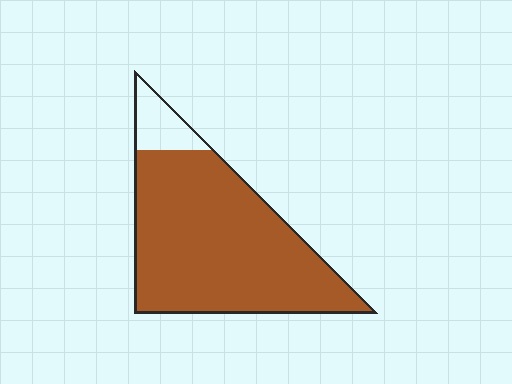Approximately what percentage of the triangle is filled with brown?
Approximately 90%.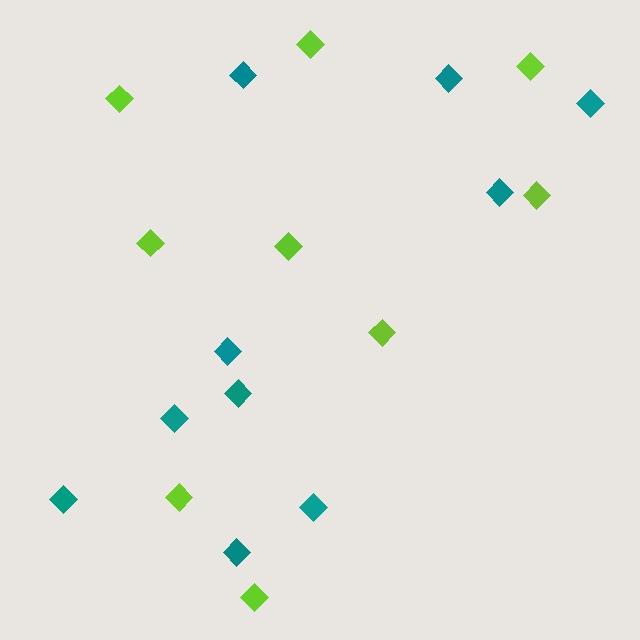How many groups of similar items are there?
There are 2 groups: one group of teal diamonds (10) and one group of lime diamonds (9).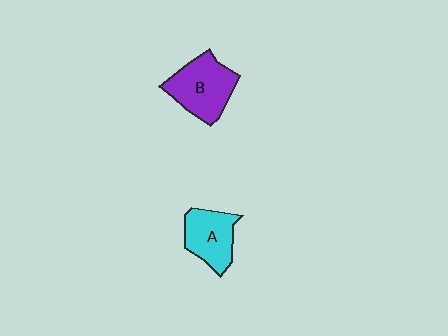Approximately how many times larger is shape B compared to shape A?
Approximately 1.3 times.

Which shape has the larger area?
Shape B (purple).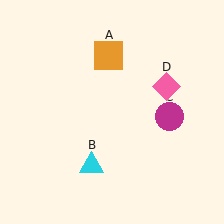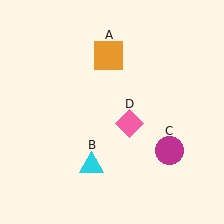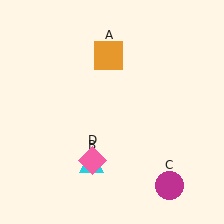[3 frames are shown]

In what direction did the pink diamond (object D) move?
The pink diamond (object D) moved down and to the left.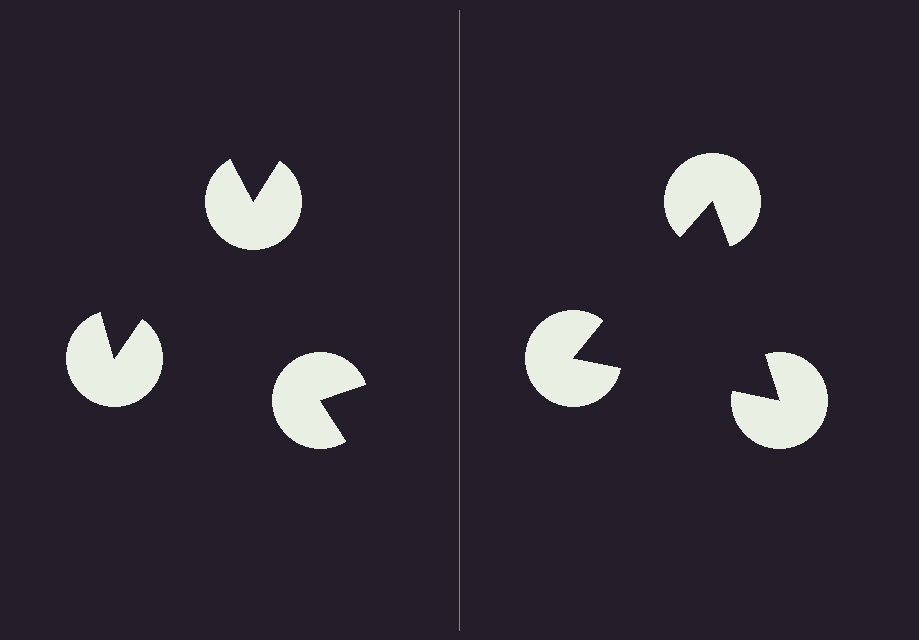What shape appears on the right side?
An illusory triangle.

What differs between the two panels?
The pac-man discs are positioned identically on both sides; only the wedge orientations differ. On the right they align to a triangle; on the left they are misaligned.